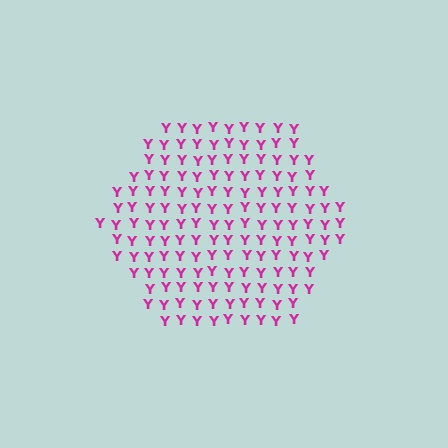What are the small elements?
The small elements are letter Y's.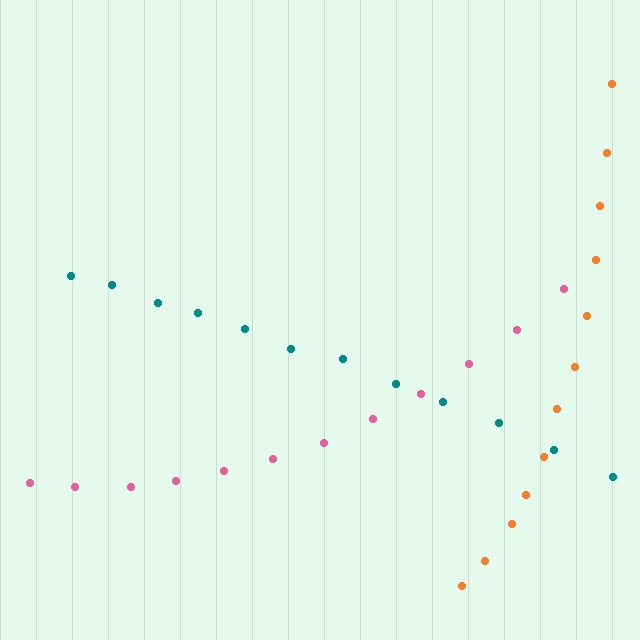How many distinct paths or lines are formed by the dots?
There are 3 distinct paths.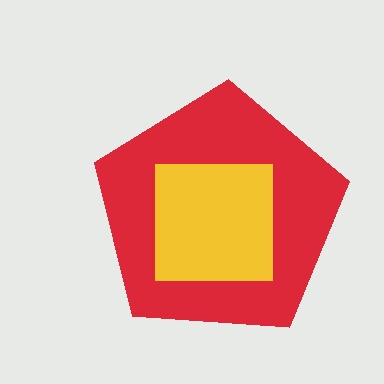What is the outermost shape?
The red pentagon.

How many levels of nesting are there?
2.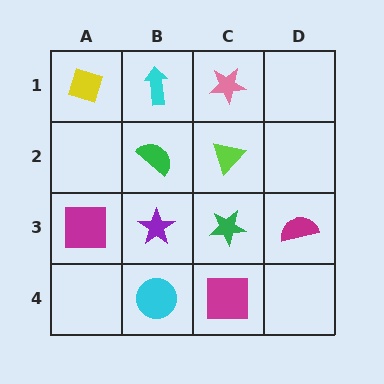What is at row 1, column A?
A yellow diamond.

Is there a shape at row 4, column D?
No, that cell is empty.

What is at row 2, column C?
A lime triangle.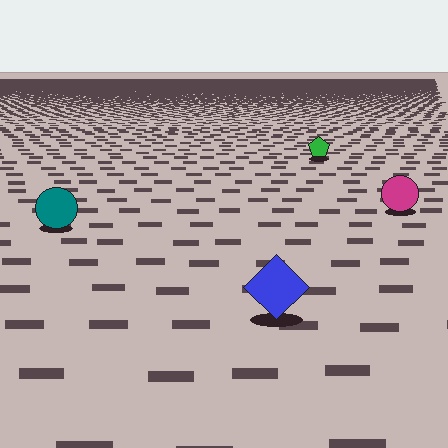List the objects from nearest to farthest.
From nearest to farthest: the blue diamond, the teal circle, the magenta circle, the green pentagon.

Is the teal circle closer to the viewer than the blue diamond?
No. The blue diamond is closer — you can tell from the texture gradient: the ground texture is coarser near it.